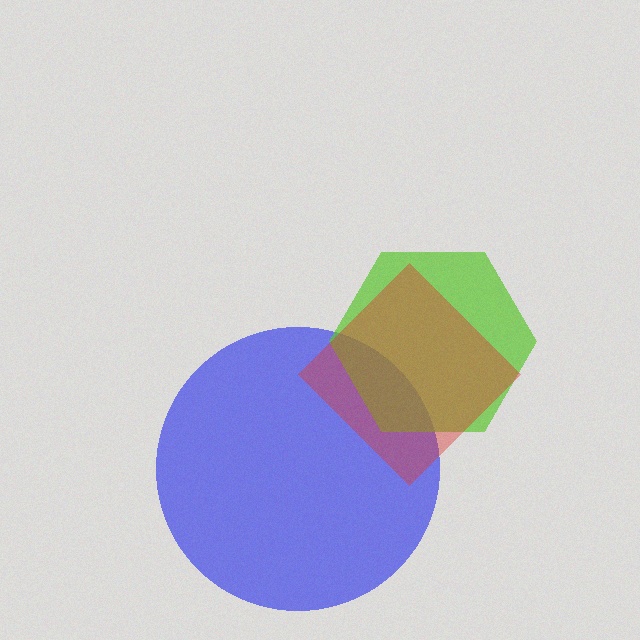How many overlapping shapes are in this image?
There are 3 overlapping shapes in the image.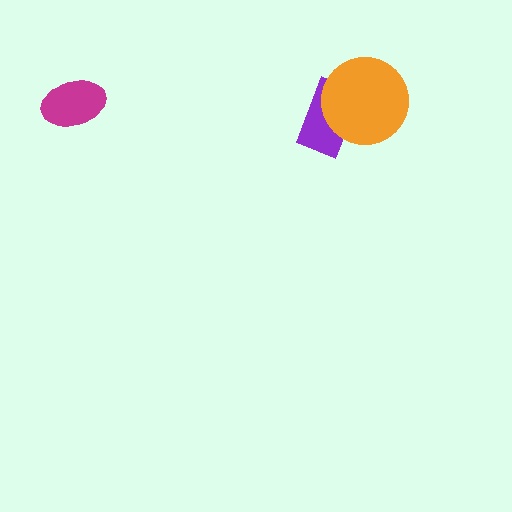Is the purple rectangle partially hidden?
Yes, it is partially covered by another shape.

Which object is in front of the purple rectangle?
The orange circle is in front of the purple rectangle.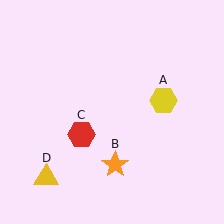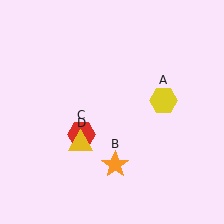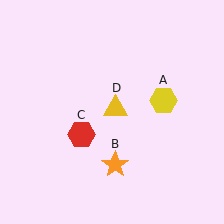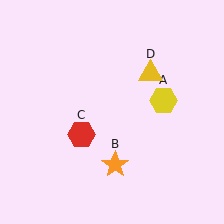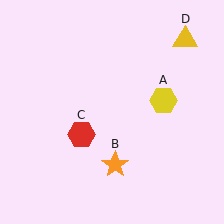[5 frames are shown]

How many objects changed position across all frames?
1 object changed position: yellow triangle (object D).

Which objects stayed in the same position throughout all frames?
Yellow hexagon (object A) and orange star (object B) and red hexagon (object C) remained stationary.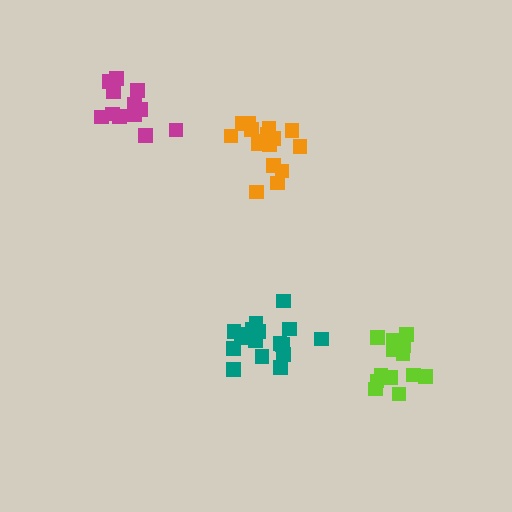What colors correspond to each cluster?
The clusters are colored: teal, orange, lime, magenta.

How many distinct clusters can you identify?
There are 4 distinct clusters.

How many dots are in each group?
Group 1: 17 dots, Group 2: 16 dots, Group 3: 14 dots, Group 4: 12 dots (59 total).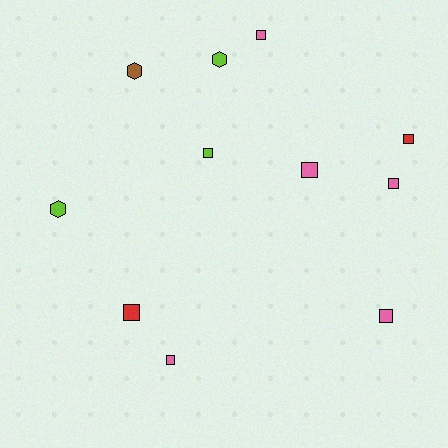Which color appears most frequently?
Pink, with 5 objects.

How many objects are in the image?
There are 11 objects.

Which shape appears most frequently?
Square, with 8 objects.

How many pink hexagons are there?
There are no pink hexagons.